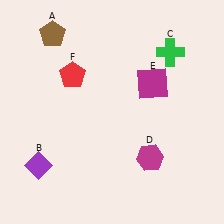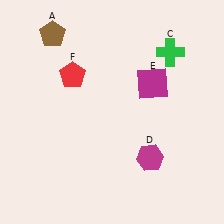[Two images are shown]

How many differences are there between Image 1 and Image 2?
There is 1 difference between the two images.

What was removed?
The purple diamond (B) was removed in Image 2.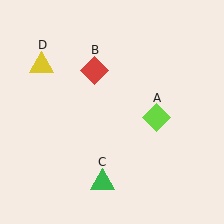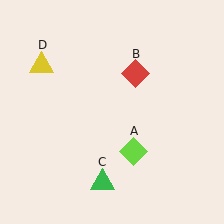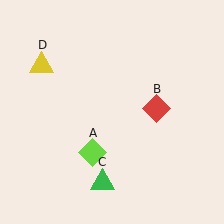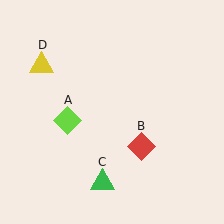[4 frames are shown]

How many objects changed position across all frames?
2 objects changed position: lime diamond (object A), red diamond (object B).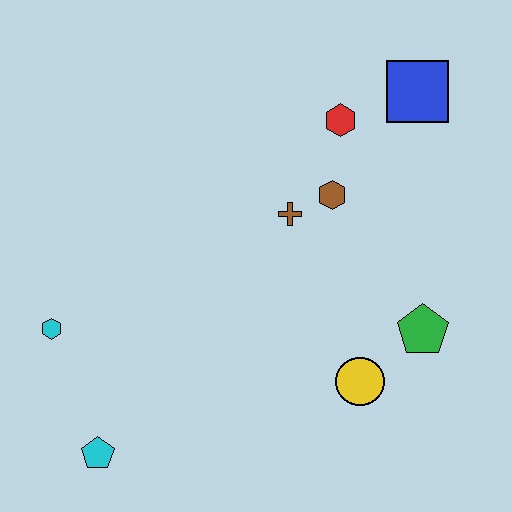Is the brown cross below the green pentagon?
No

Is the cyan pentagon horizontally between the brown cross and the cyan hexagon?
Yes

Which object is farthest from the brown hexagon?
The cyan pentagon is farthest from the brown hexagon.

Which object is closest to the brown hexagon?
The brown cross is closest to the brown hexagon.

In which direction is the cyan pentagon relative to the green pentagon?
The cyan pentagon is to the left of the green pentagon.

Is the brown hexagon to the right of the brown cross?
Yes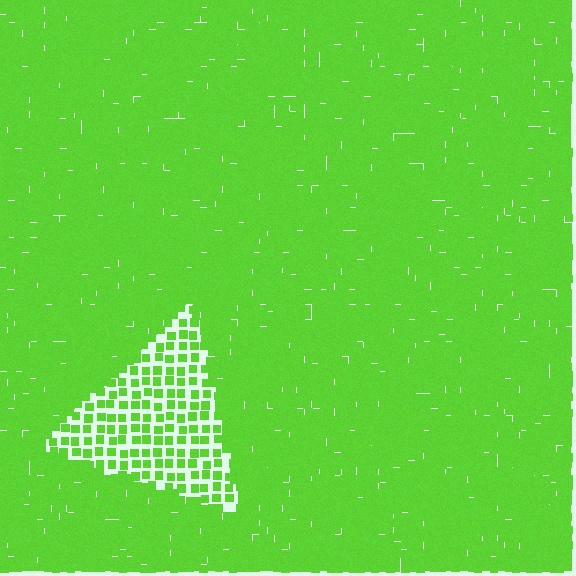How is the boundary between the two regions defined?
The boundary is defined by a change in element density (approximately 2.5x ratio). All elements are the same color, size, and shape.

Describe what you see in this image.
The image contains small lime elements arranged at two different densities. A triangle-shaped region is visible where the elements are less densely packed than the surrounding area.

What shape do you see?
I see a triangle.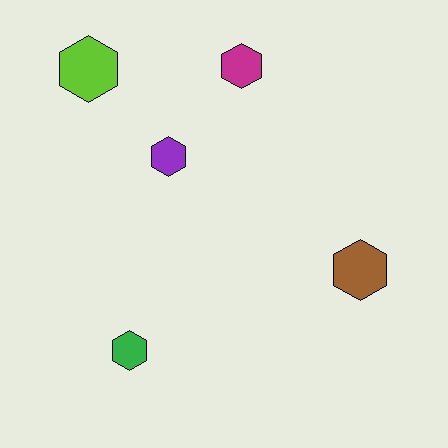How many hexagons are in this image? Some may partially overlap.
There are 5 hexagons.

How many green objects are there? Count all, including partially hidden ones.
There is 1 green object.